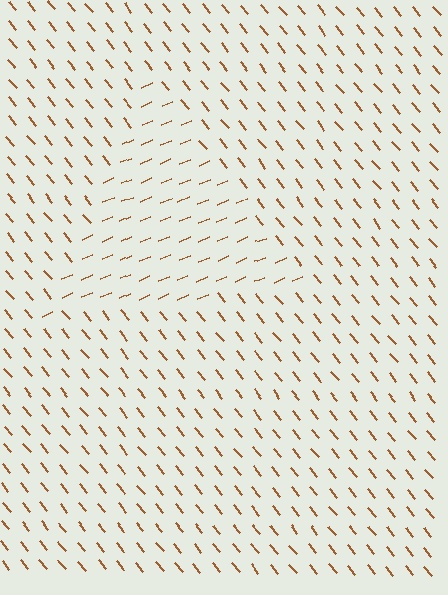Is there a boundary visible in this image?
Yes, there is a texture boundary formed by a change in line orientation.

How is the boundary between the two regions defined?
The boundary is defined purely by a change in line orientation (approximately 73 degrees difference). All lines are the same color and thickness.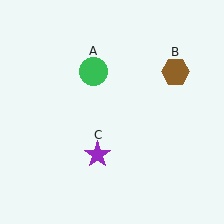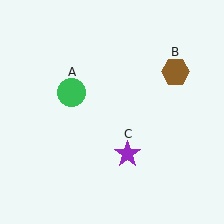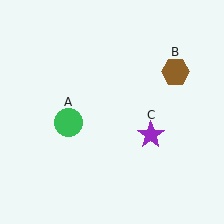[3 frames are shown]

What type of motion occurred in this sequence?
The green circle (object A), purple star (object C) rotated counterclockwise around the center of the scene.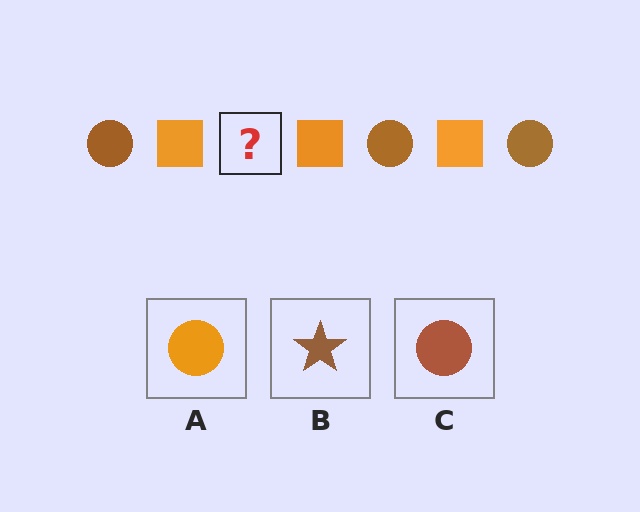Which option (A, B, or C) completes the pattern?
C.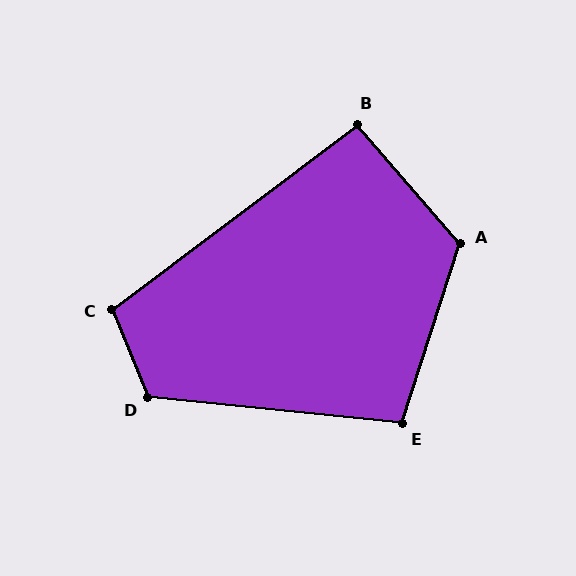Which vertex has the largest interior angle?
A, at approximately 122 degrees.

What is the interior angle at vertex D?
Approximately 118 degrees (obtuse).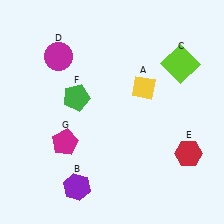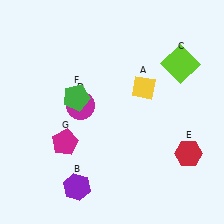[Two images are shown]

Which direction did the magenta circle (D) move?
The magenta circle (D) moved down.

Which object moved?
The magenta circle (D) moved down.